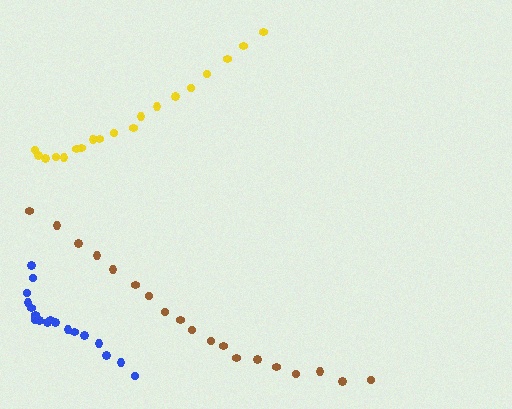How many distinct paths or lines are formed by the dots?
There are 3 distinct paths.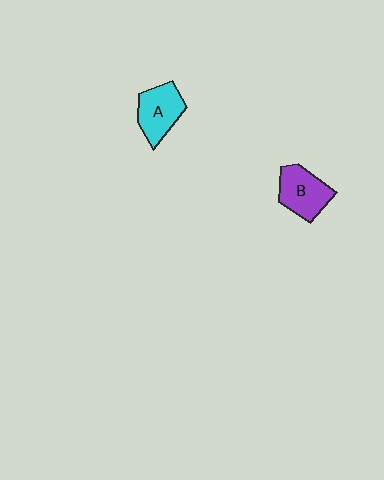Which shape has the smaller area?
Shape A (cyan).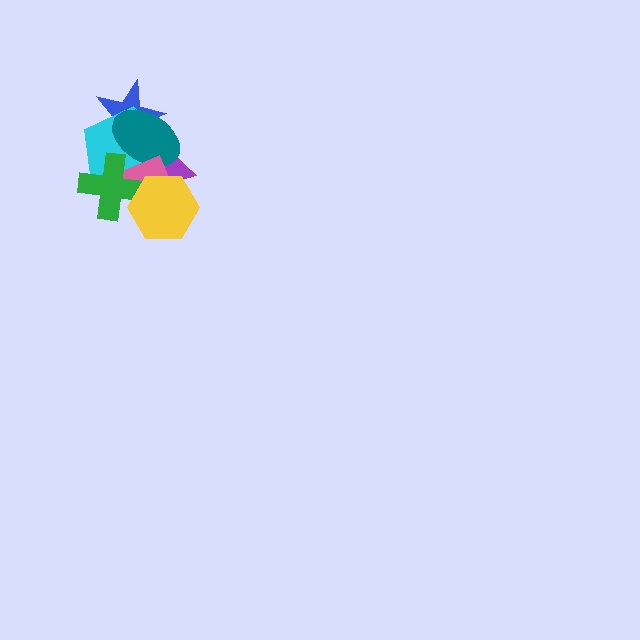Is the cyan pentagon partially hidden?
Yes, it is partially covered by another shape.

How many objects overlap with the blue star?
3 objects overlap with the blue star.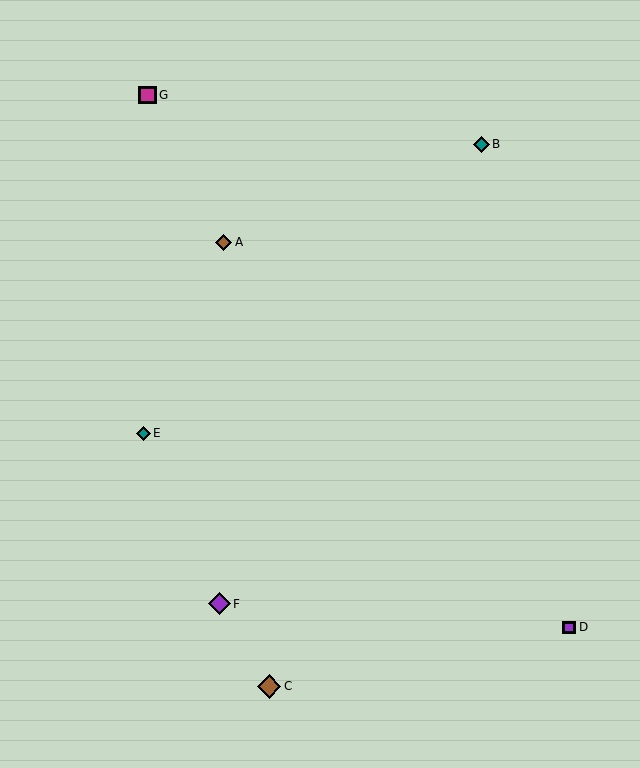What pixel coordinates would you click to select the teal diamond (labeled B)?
Click at (481, 144) to select the teal diamond B.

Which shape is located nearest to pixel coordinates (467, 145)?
The teal diamond (labeled B) at (481, 144) is nearest to that location.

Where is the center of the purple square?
The center of the purple square is at (569, 627).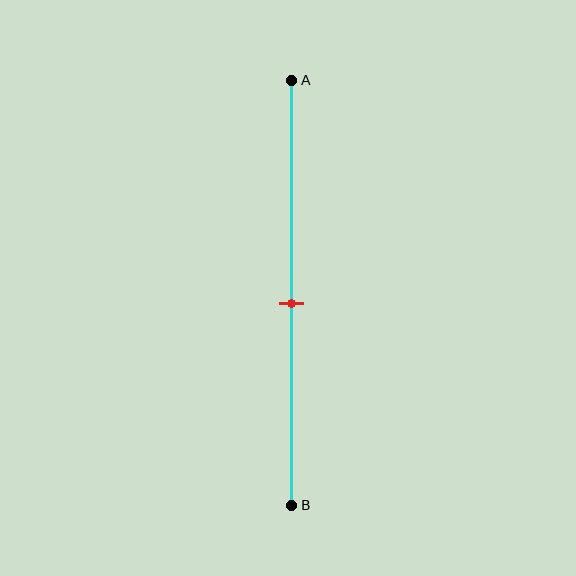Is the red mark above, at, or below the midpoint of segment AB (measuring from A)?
The red mark is approximately at the midpoint of segment AB.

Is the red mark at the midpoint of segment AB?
Yes, the mark is approximately at the midpoint.